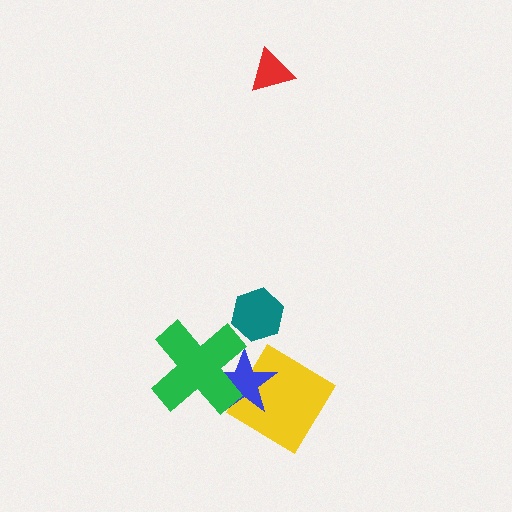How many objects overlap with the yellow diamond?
1 object overlaps with the yellow diamond.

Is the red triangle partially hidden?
No, no other shape covers it.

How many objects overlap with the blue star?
2 objects overlap with the blue star.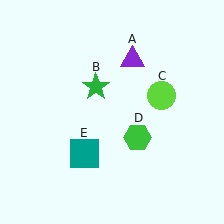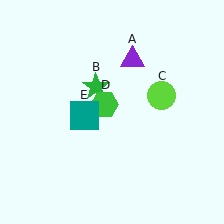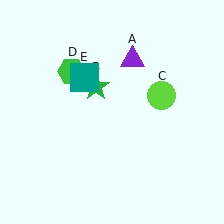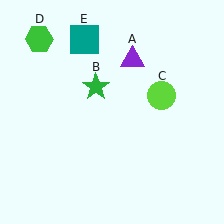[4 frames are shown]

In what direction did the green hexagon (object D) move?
The green hexagon (object D) moved up and to the left.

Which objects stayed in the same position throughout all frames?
Purple triangle (object A) and green star (object B) and lime circle (object C) remained stationary.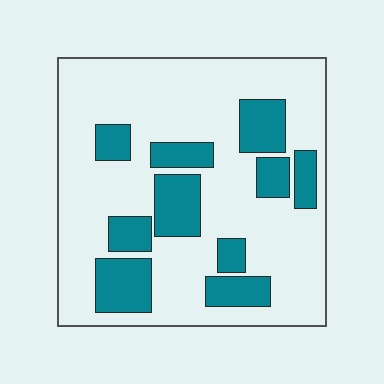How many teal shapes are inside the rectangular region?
10.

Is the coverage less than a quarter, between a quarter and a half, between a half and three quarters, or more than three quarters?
Between a quarter and a half.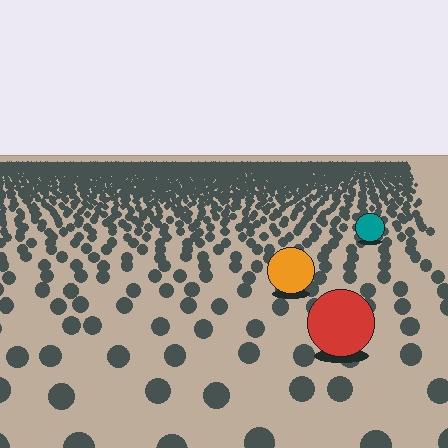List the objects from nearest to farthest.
From nearest to farthest: the red circle, the orange circle, the teal circle.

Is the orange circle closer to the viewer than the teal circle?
Yes. The orange circle is closer — you can tell from the texture gradient: the ground texture is coarser near it.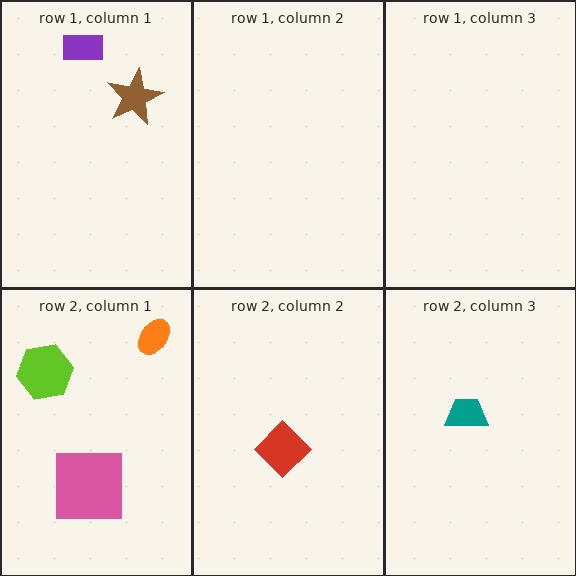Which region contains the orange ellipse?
The row 2, column 1 region.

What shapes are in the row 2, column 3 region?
The teal trapezoid.